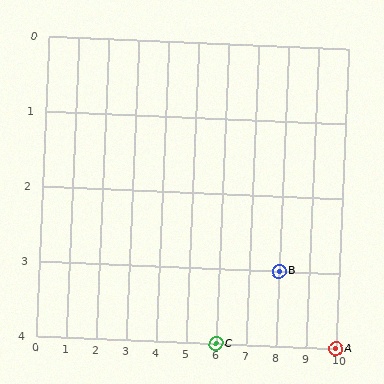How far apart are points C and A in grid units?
Points C and A are 4 columns apart.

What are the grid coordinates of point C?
Point C is at grid coordinates (6, 4).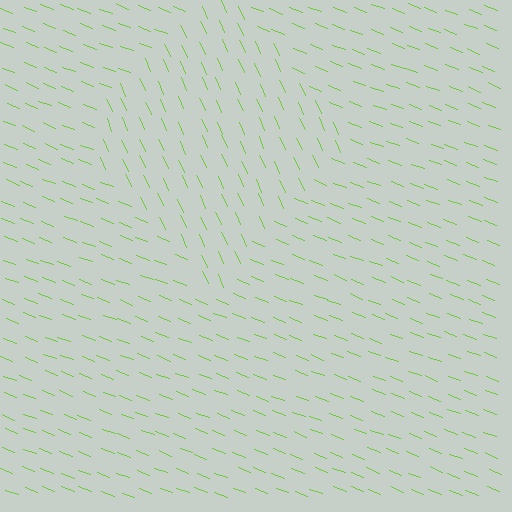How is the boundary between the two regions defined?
The boundary is defined purely by a change in line orientation (approximately 45 degrees difference). All lines are the same color and thickness.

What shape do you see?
I see a diamond.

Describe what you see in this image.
The image is filled with small lime line segments. A diamond region in the image has lines oriented differently from the surrounding lines, creating a visible texture boundary.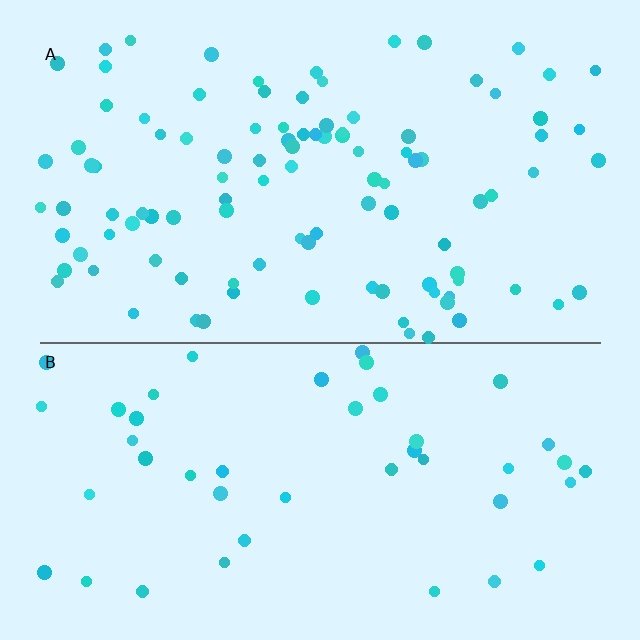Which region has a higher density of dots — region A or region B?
A (the top).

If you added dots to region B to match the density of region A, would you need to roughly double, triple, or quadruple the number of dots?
Approximately double.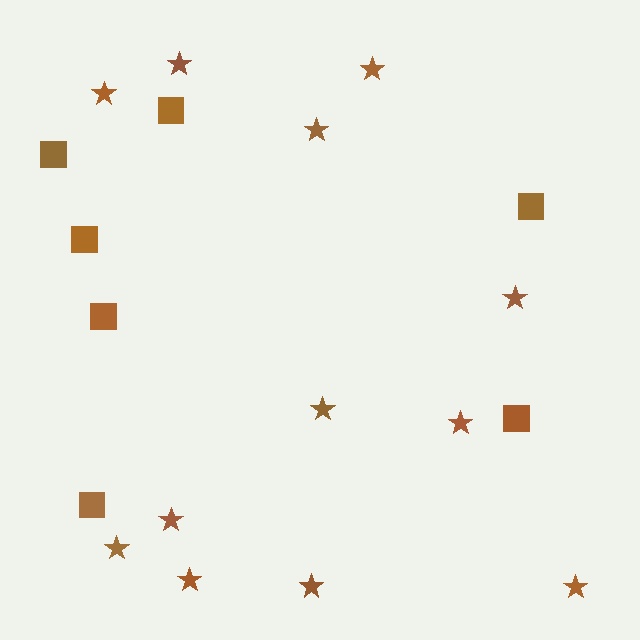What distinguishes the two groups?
There are 2 groups: one group of squares (7) and one group of stars (12).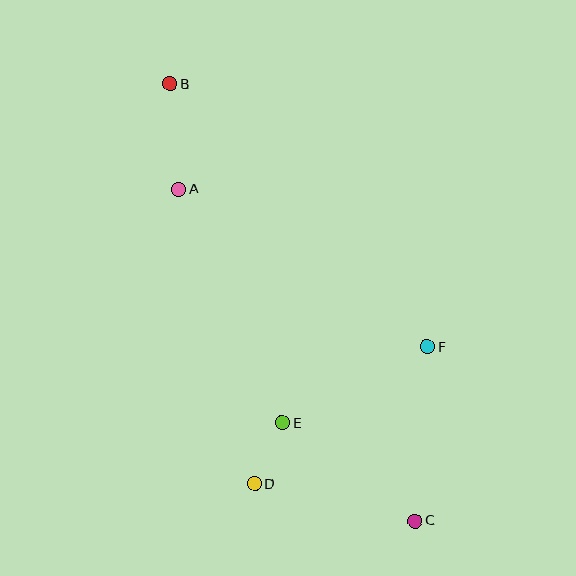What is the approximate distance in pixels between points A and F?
The distance between A and F is approximately 294 pixels.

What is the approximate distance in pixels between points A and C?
The distance between A and C is approximately 407 pixels.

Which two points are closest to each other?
Points D and E are closest to each other.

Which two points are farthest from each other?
Points B and C are farthest from each other.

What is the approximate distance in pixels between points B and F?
The distance between B and F is approximately 368 pixels.